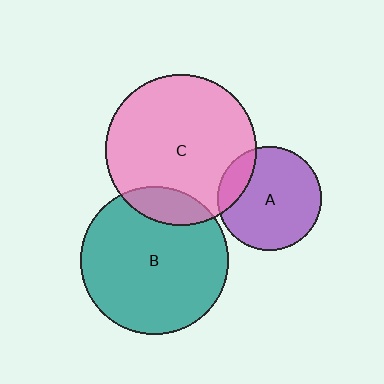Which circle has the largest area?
Circle C (pink).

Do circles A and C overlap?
Yes.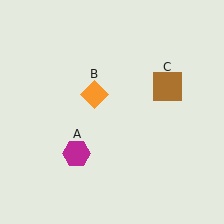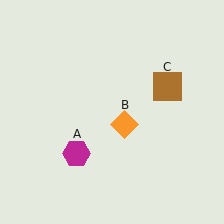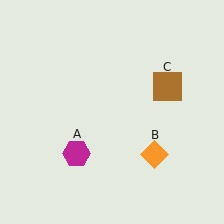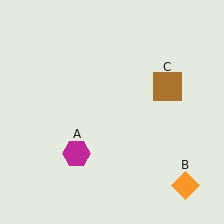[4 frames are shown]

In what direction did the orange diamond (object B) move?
The orange diamond (object B) moved down and to the right.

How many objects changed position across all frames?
1 object changed position: orange diamond (object B).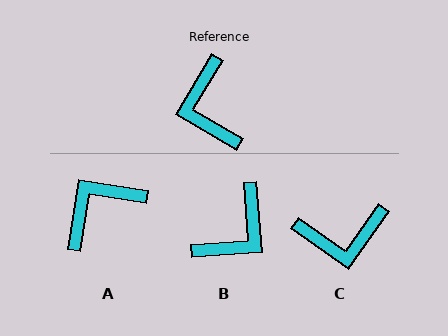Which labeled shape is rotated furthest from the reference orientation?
B, about 125 degrees away.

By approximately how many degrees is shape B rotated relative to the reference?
Approximately 125 degrees counter-clockwise.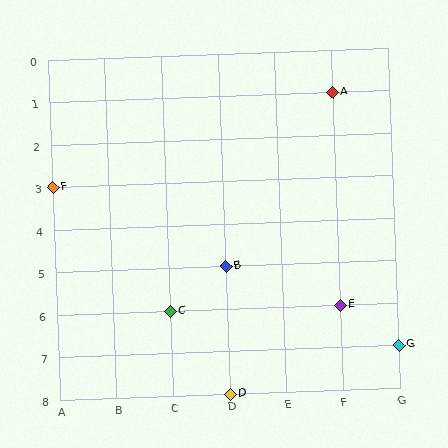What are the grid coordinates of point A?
Point A is at grid coordinates (F, 1).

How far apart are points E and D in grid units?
Points E and D are 2 columns and 2 rows apart (about 2.8 grid units diagonally).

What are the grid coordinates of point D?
Point D is at grid coordinates (D, 8).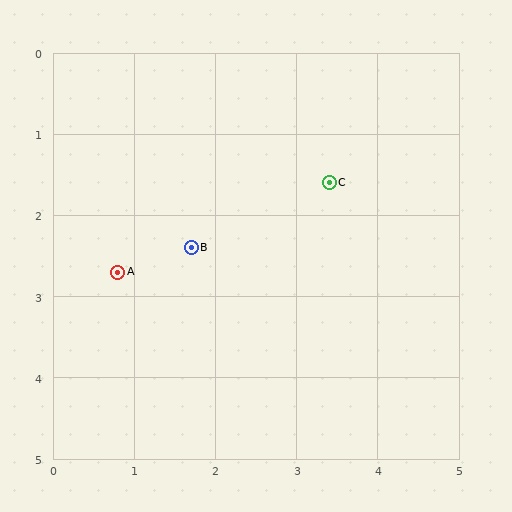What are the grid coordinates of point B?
Point B is at approximately (1.7, 2.4).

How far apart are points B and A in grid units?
Points B and A are about 0.9 grid units apart.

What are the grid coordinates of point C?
Point C is at approximately (3.4, 1.6).